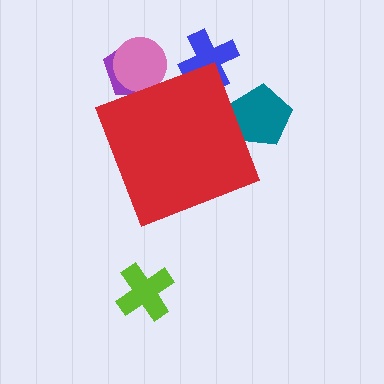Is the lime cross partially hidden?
No, the lime cross is fully visible.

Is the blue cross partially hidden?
Yes, the blue cross is partially hidden behind the red diamond.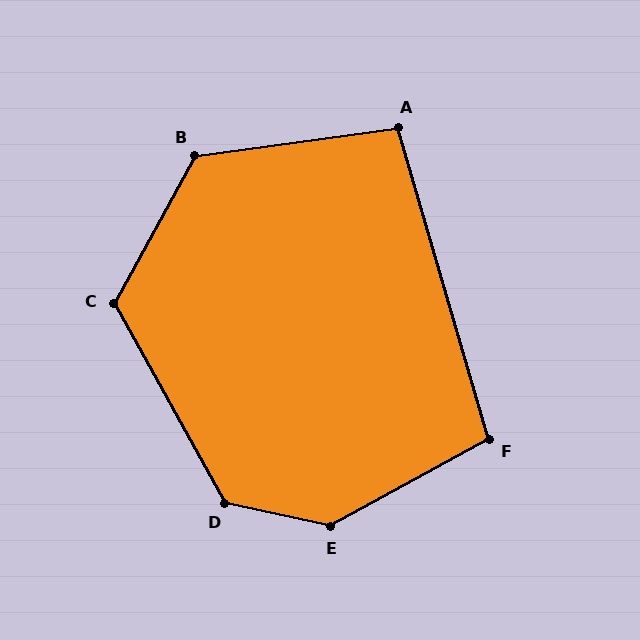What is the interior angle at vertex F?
Approximately 103 degrees (obtuse).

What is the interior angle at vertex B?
Approximately 126 degrees (obtuse).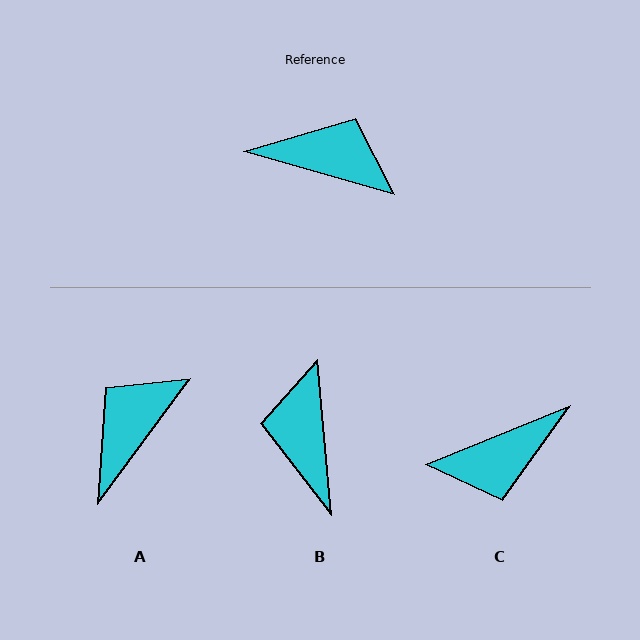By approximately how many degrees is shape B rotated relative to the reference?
Approximately 111 degrees counter-clockwise.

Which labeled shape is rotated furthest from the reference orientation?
C, about 142 degrees away.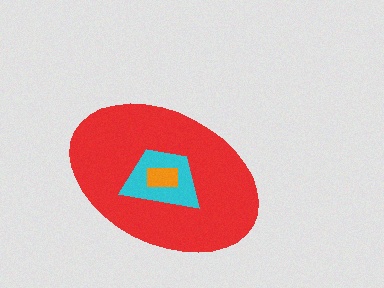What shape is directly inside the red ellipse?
The cyan trapezoid.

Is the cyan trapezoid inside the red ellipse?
Yes.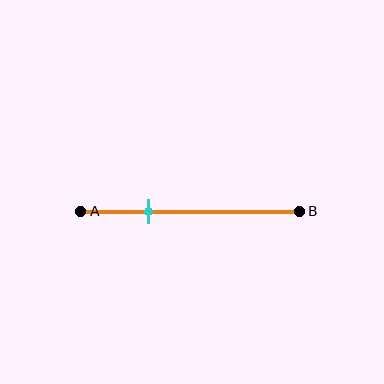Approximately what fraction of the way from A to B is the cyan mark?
The cyan mark is approximately 30% of the way from A to B.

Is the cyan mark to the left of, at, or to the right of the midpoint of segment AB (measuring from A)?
The cyan mark is to the left of the midpoint of segment AB.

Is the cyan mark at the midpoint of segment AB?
No, the mark is at about 30% from A, not at the 50% midpoint.